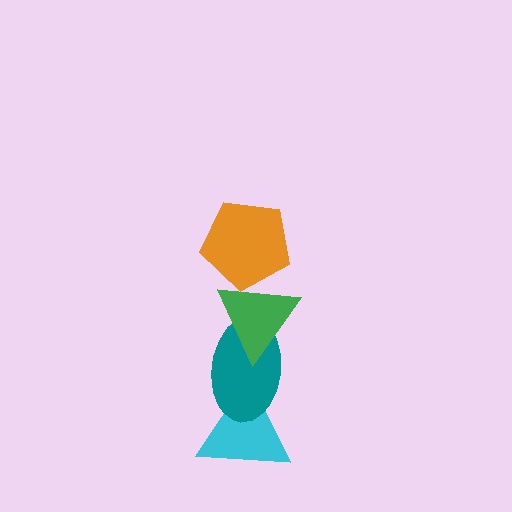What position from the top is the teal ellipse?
The teal ellipse is 3rd from the top.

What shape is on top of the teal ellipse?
The green triangle is on top of the teal ellipse.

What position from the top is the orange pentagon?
The orange pentagon is 1st from the top.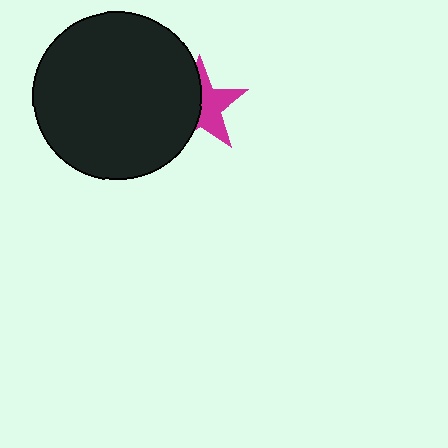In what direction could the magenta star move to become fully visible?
The magenta star could move right. That would shift it out from behind the black circle entirely.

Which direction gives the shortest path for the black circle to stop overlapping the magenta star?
Moving left gives the shortest separation.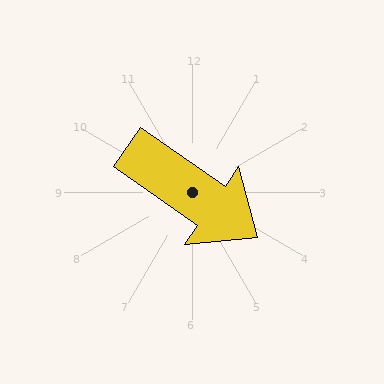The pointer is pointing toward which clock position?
Roughly 4 o'clock.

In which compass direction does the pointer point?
Southeast.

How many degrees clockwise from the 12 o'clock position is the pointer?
Approximately 125 degrees.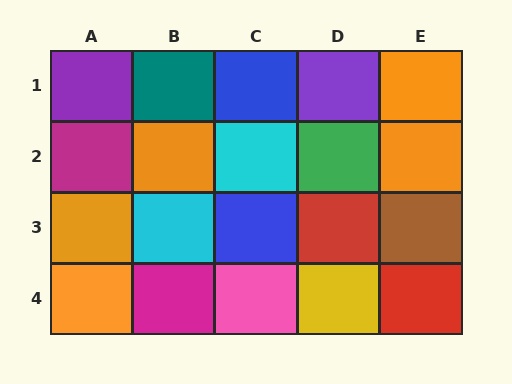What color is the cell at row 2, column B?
Orange.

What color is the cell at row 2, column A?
Magenta.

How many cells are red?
2 cells are red.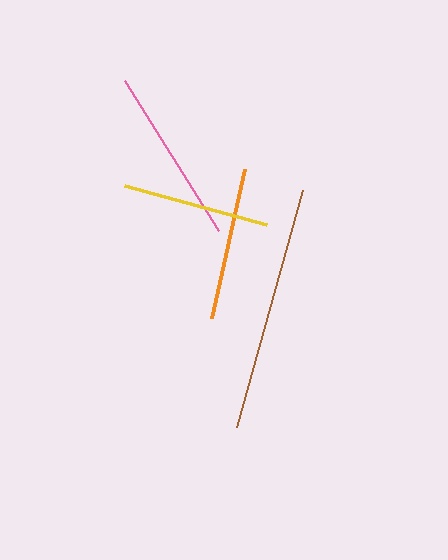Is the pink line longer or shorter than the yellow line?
The pink line is longer than the yellow line.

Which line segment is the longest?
The brown line is the longest at approximately 246 pixels.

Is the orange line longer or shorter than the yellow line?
The orange line is longer than the yellow line.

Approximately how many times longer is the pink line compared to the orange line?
The pink line is approximately 1.2 times the length of the orange line.